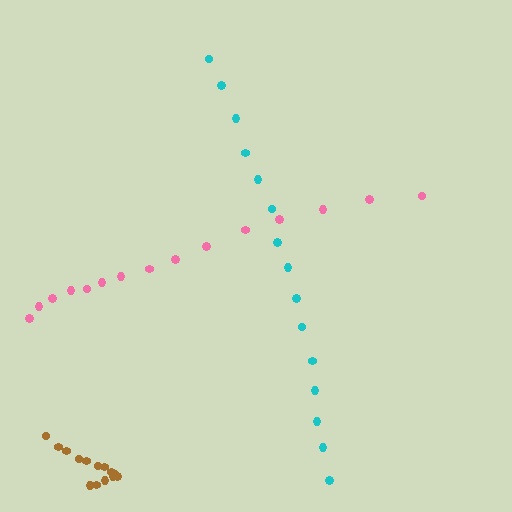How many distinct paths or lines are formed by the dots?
There are 3 distinct paths.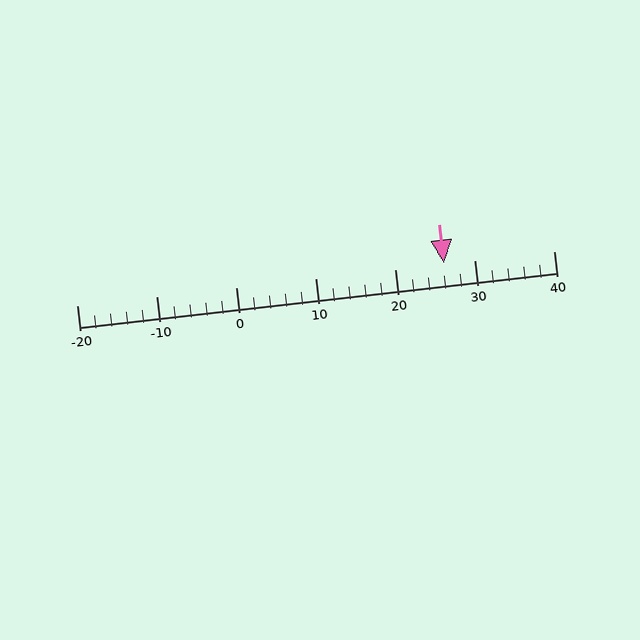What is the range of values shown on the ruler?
The ruler shows values from -20 to 40.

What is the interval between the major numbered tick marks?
The major tick marks are spaced 10 units apart.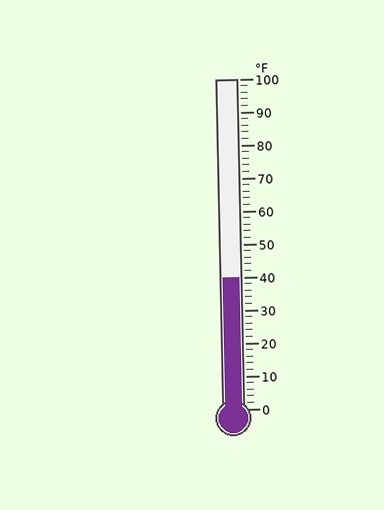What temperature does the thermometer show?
The thermometer shows approximately 40°F.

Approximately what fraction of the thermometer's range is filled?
The thermometer is filled to approximately 40% of its range.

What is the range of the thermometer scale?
The thermometer scale ranges from 0°F to 100°F.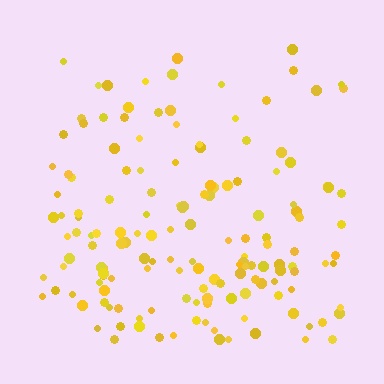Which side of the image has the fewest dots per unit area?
The top.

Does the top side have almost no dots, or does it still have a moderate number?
Still a moderate number, just noticeably fewer than the bottom.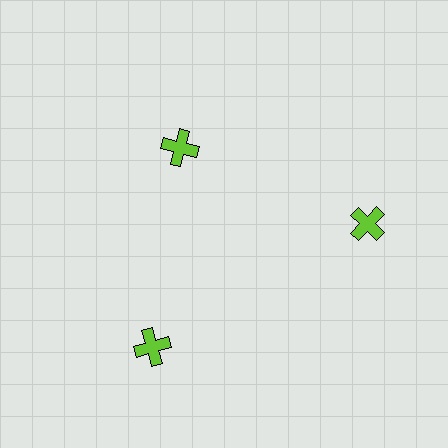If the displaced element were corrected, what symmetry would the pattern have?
It would have 3-fold rotational symmetry — the pattern would map onto itself every 120 degrees.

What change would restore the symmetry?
The symmetry would be restored by moving it outward, back onto the ring so that all 3 crosses sit at equal angles and equal distance from the center.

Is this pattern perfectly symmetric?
No. The 3 lime crosses are arranged in a ring, but one element near the 11 o'clock position is pulled inward toward the center, breaking the 3-fold rotational symmetry.